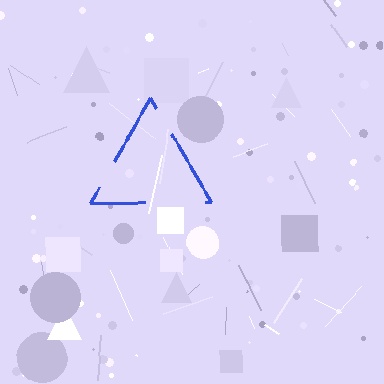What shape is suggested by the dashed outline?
The dashed outline suggests a triangle.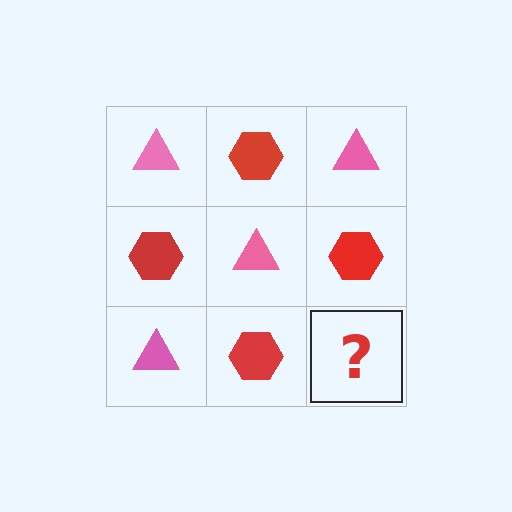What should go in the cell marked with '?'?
The missing cell should contain a pink triangle.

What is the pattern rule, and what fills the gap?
The rule is that it alternates pink triangle and red hexagon in a checkerboard pattern. The gap should be filled with a pink triangle.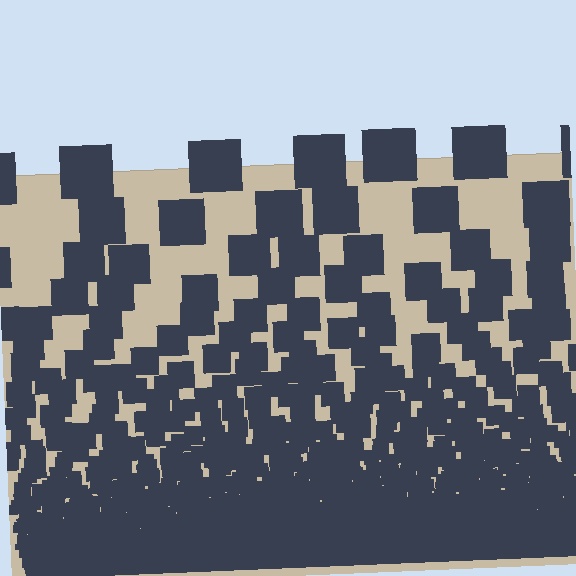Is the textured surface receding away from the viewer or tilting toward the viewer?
The surface appears to tilt toward the viewer. Texture elements get larger and sparser toward the top.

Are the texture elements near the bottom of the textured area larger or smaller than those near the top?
Smaller. The gradient is inverted — elements near the bottom are smaller and denser.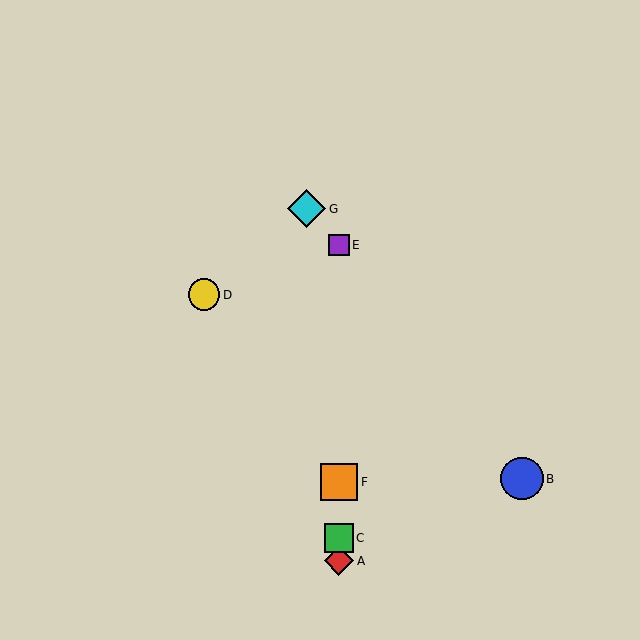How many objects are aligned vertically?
4 objects (A, C, E, F) are aligned vertically.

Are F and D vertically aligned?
No, F is at x≈339 and D is at x≈204.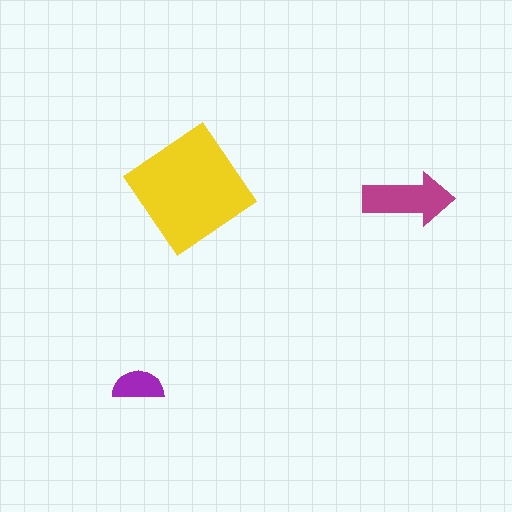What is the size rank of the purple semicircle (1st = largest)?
3rd.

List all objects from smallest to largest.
The purple semicircle, the magenta arrow, the yellow diamond.